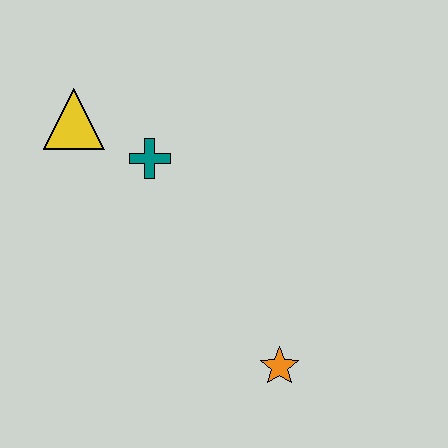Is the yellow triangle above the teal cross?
Yes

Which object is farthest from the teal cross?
The orange star is farthest from the teal cross.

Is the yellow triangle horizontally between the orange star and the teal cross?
No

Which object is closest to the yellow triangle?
The teal cross is closest to the yellow triangle.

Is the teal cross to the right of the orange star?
No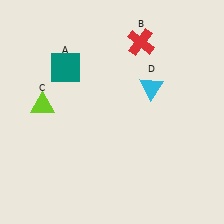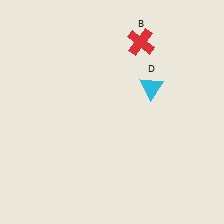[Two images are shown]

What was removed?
The lime triangle (C), the teal square (A) were removed in Image 2.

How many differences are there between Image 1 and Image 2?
There are 2 differences between the two images.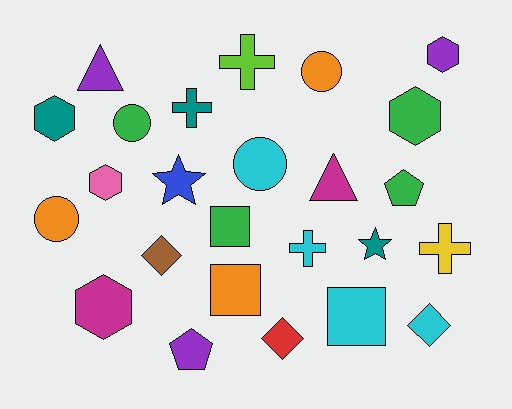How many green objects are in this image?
There are 4 green objects.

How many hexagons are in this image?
There are 5 hexagons.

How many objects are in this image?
There are 25 objects.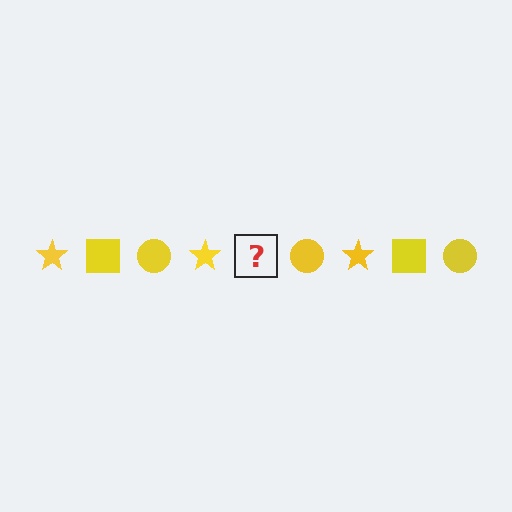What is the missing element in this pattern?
The missing element is a yellow square.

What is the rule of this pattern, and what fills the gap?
The rule is that the pattern cycles through star, square, circle shapes in yellow. The gap should be filled with a yellow square.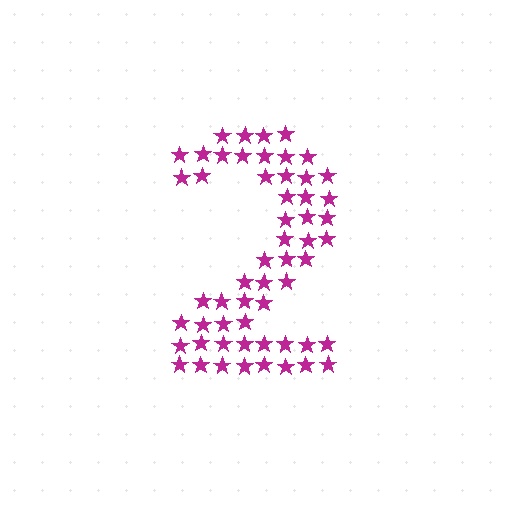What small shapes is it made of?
It is made of small stars.